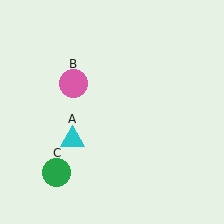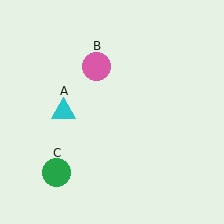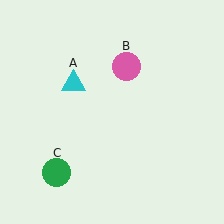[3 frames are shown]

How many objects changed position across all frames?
2 objects changed position: cyan triangle (object A), pink circle (object B).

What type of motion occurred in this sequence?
The cyan triangle (object A), pink circle (object B) rotated clockwise around the center of the scene.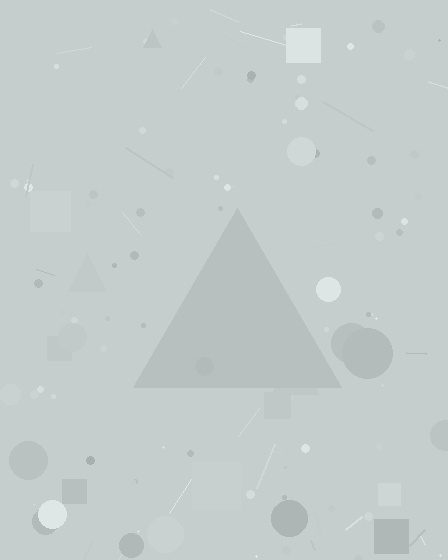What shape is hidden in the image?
A triangle is hidden in the image.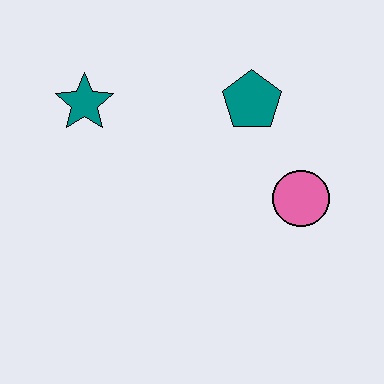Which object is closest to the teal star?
The teal pentagon is closest to the teal star.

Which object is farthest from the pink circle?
The teal star is farthest from the pink circle.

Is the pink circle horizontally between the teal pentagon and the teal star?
No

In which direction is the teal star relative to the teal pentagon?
The teal star is to the left of the teal pentagon.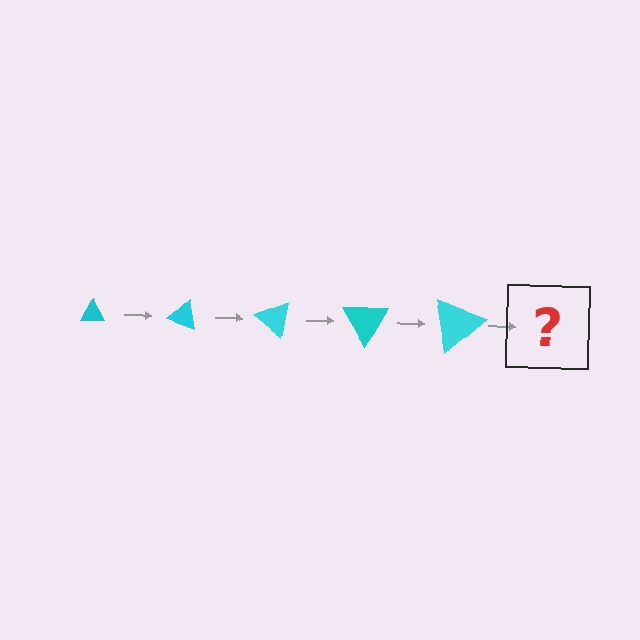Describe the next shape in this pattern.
It should be a triangle, larger than the previous one and rotated 100 degrees from the start.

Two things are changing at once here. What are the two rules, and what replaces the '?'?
The two rules are that the triangle grows larger each step and it rotates 20 degrees each step. The '?' should be a triangle, larger than the previous one and rotated 100 degrees from the start.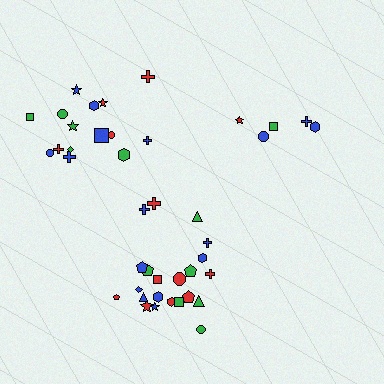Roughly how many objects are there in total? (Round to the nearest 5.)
Roughly 40 objects in total.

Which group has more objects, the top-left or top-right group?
The top-left group.